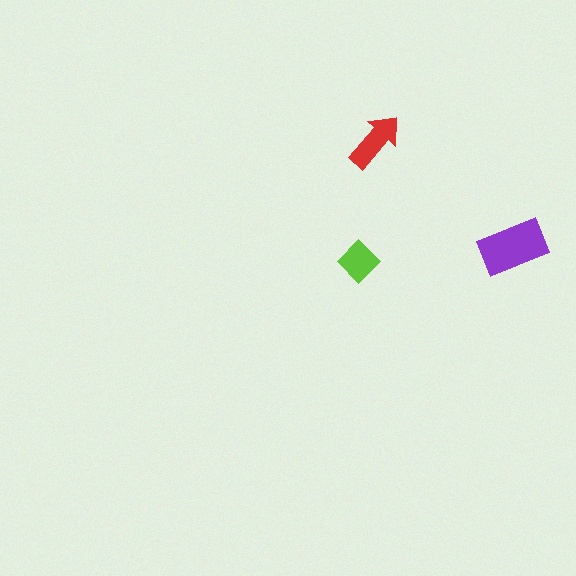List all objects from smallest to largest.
The lime diamond, the red arrow, the purple rectangle.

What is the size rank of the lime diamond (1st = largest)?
3rd.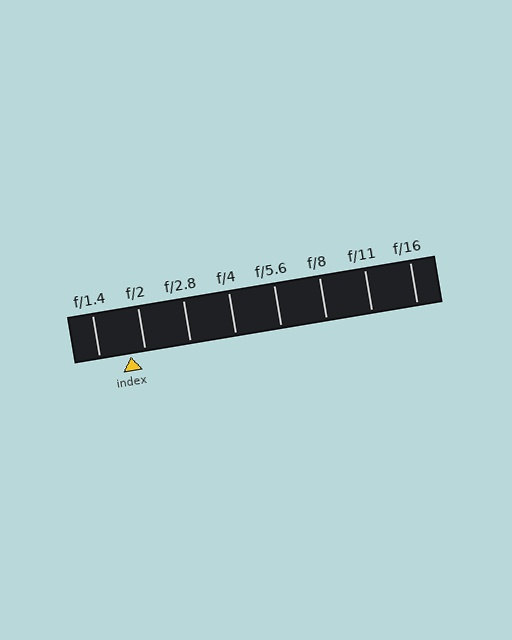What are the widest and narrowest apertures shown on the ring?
The widest aperture shown is f/1.4 and the narrowest is f/16.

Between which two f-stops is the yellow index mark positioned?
The index mark is between f/1.4 and f/2.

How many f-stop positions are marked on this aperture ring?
There are 8 f-stop positions marked.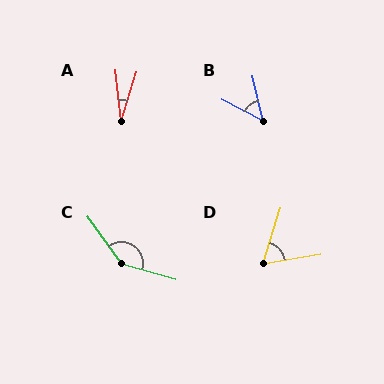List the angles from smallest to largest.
A (24°), B (49°), D (63°), C (142°).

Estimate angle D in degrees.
Approximately 63 degrees.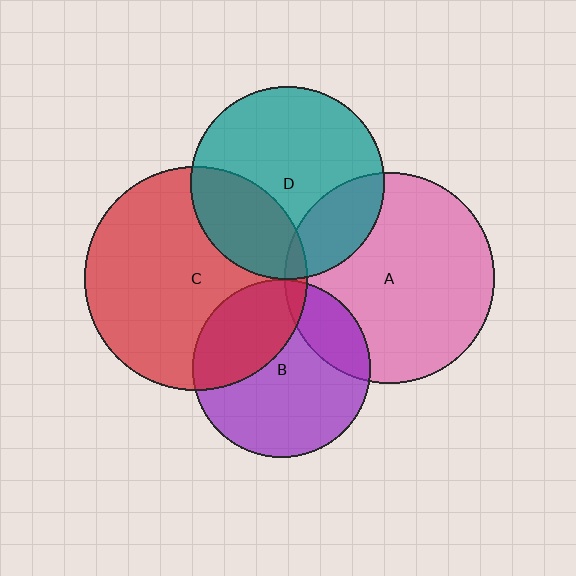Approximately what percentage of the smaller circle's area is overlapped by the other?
Approximately 20%.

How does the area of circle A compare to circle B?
Approximately 1.4 times.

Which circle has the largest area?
Circle C (red).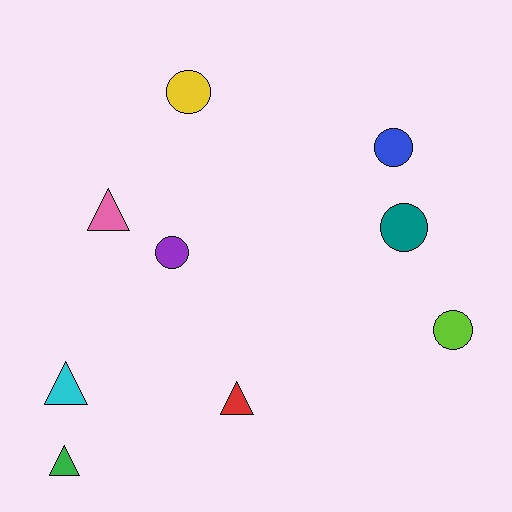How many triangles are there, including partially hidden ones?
There are 4 triangles.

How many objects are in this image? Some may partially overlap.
There are 9 objects.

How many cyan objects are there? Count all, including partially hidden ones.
There is 1 cyan object.